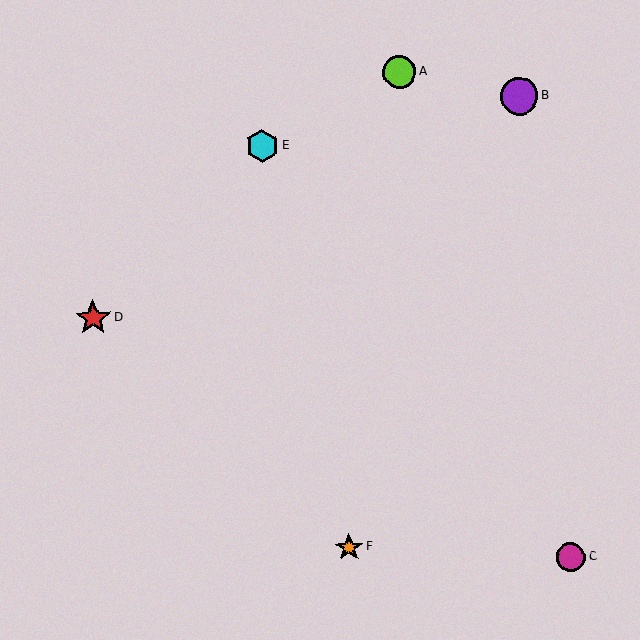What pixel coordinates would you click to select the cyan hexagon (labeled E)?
Click at (262, 146) to select the cyan hexagon E.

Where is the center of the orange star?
The center of the orange star is at (349, 547).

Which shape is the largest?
The purple circle (labeled B) is the largest.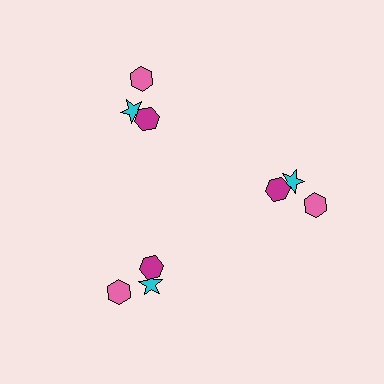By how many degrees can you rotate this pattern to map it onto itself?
The pattern maps onto itself every 120 degrees of rotation.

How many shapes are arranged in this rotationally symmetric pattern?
There are 9 shapes, arranged in 3 groups of 3.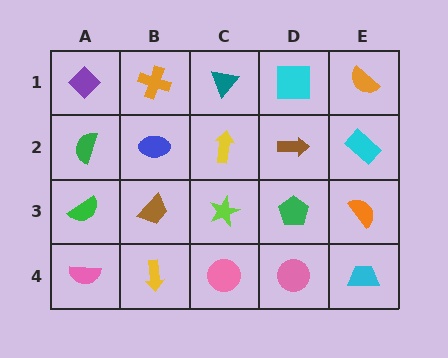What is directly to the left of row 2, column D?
A yellow arrow.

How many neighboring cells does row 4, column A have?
2.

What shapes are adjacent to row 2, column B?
An orange cross (row 1, column B), a brown trapezoid (row 3, column B), a green semicircle (row 2, column A), a yellow arrow (row 2, column C).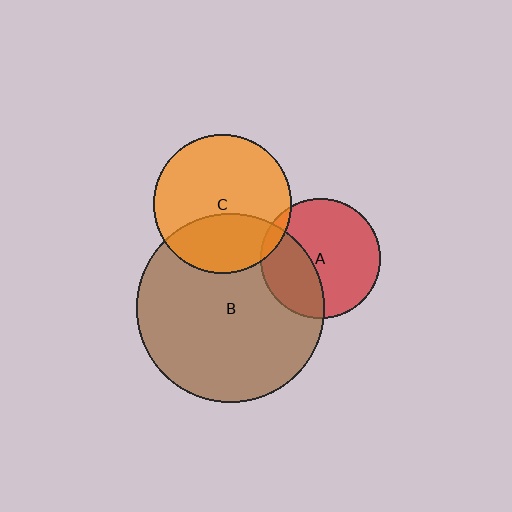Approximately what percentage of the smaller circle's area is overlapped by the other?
Approximately 35%.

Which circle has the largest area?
Circle B (brown).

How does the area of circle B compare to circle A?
Approximately 2.5 times.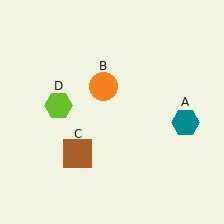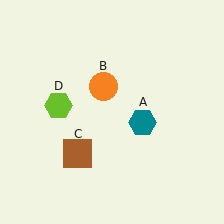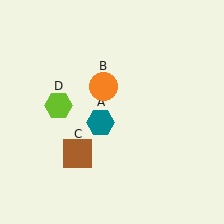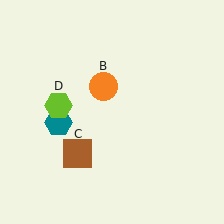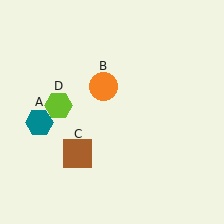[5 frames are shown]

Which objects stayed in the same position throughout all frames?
Orange circle (object B) and brown square (object C) and lime hexagon (object D) remained stationary.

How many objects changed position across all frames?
1 object changed position: teal hexagon (object A).